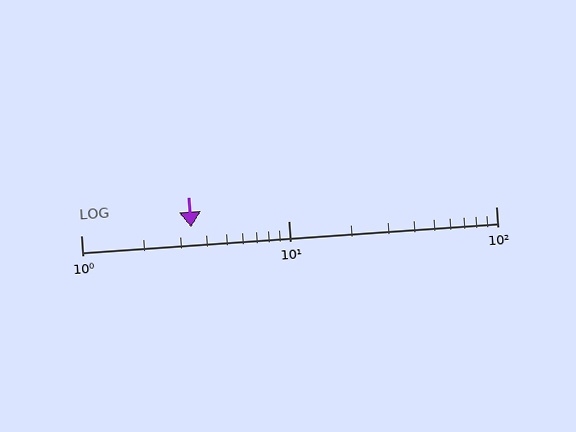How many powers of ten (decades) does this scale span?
The scale spans 2 decades, from 1 to 100.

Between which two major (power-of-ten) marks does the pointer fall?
The pointer is between 1 and 10.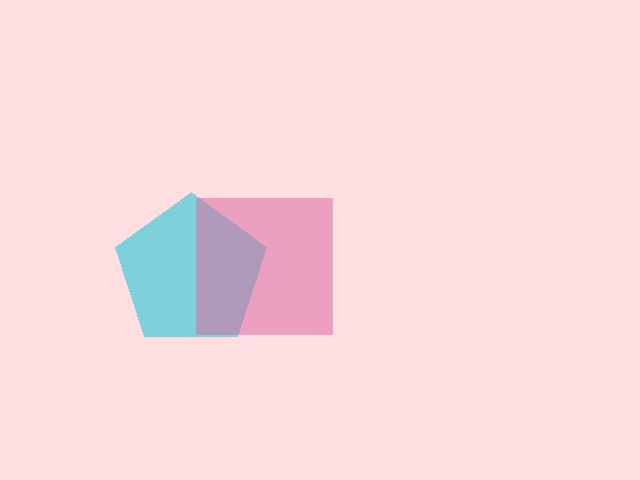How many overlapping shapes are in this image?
There are 2 overlapping shapes in the image.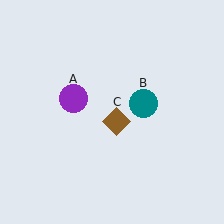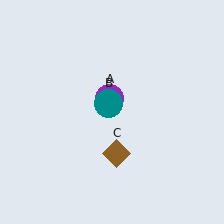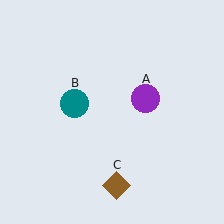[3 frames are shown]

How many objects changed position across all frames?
3 objects changed position: purple circle (object A), teal circle (object B), brown diamond (object C).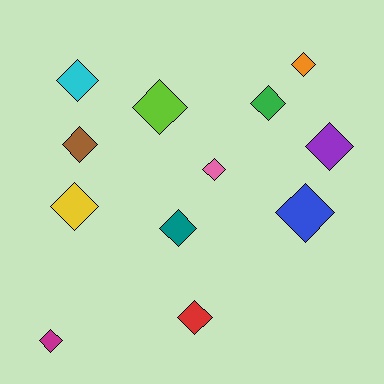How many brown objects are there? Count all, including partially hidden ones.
There is 1 brown object.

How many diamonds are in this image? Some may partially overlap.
There are 12 diamonds.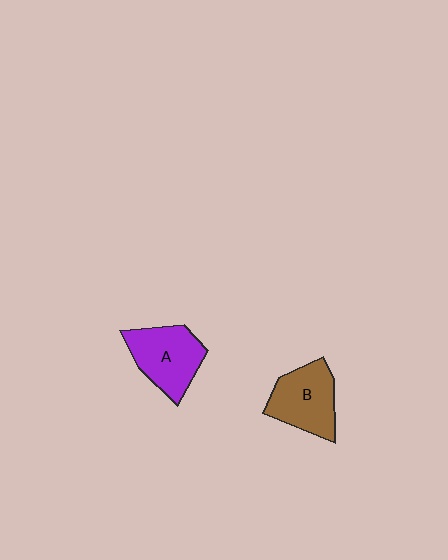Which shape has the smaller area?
Shape B (brown).